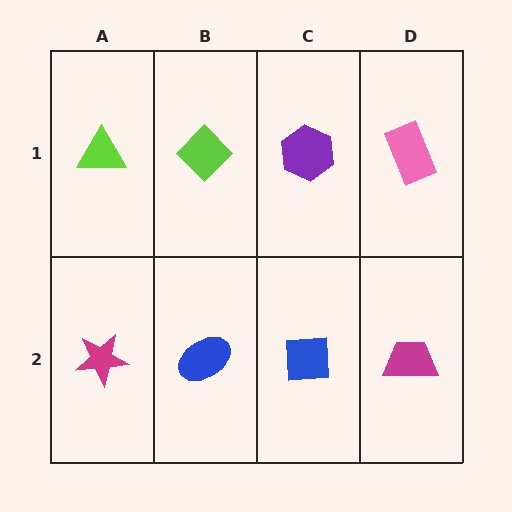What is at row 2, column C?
A blue square.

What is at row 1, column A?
A lime triangle.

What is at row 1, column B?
A lime diamond.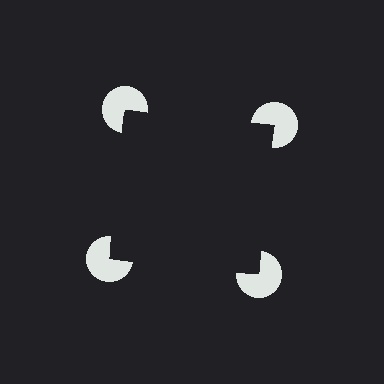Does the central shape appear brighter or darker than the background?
It typically appears slightly darker than the background, even though no actual brightness change is drawn.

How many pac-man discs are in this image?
There are 4 — one at each vertex of the illusory square.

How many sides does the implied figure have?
4 sides.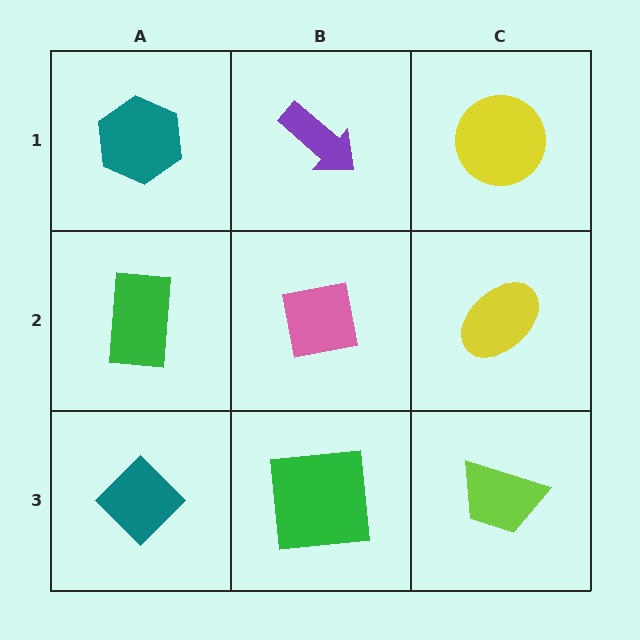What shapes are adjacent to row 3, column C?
A yellow ellipse (row 2, column C), a green square (row 3, column B).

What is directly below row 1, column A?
A green rectangle.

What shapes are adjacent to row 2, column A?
A teal hexagon (row 1, column A), a teal diamond (row 3, column A), a pink square (row 2, column B).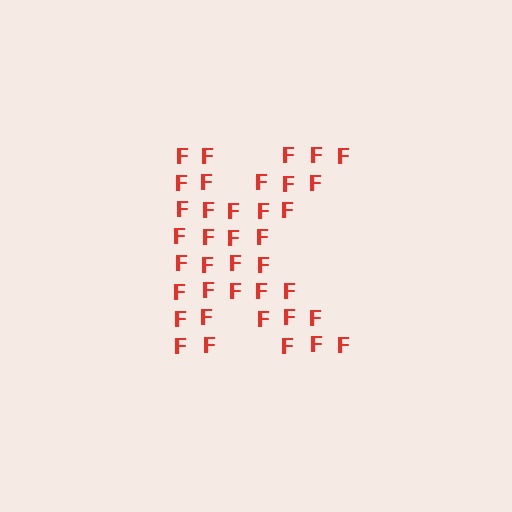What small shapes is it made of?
It is made of small letter F's.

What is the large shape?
The large shape is the letter K.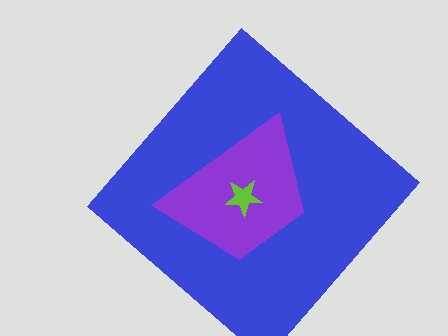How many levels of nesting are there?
3.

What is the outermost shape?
The blue diamond.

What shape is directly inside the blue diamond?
The purple trapezoid.